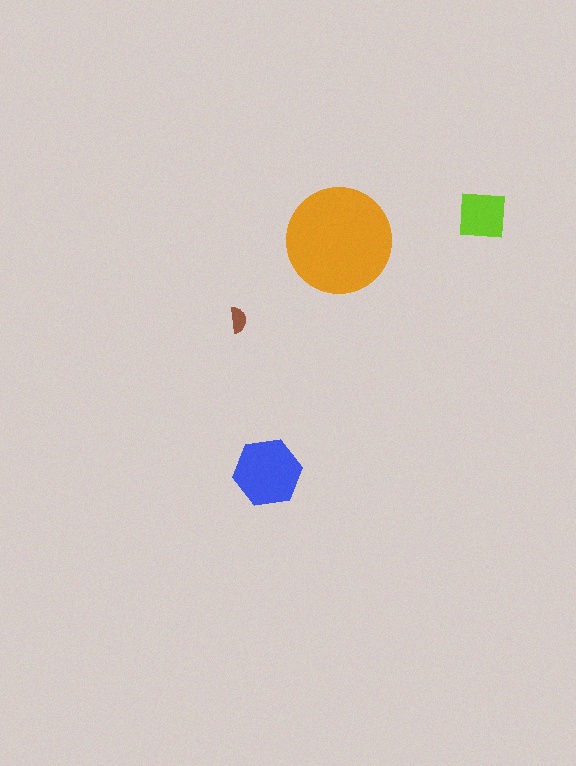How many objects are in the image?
There are 4 objects in the image.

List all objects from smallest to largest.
The brown semicircle, the lime square, the blue hexagon, the orange circle.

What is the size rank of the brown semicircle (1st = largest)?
4th.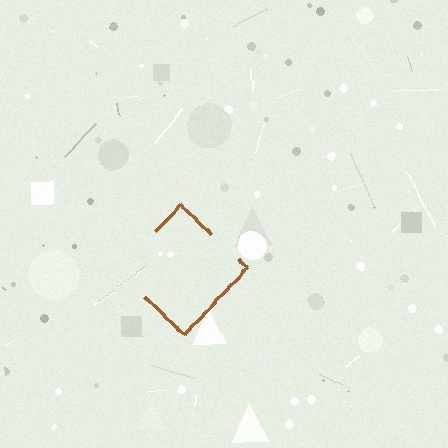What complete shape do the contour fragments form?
The contour fragments form a diamond.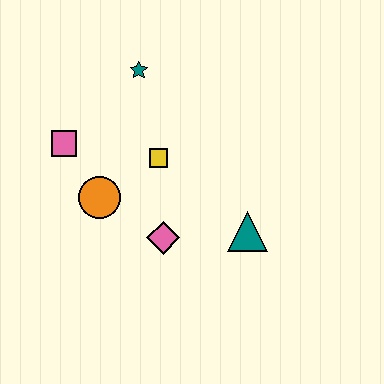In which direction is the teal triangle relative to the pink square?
The teal triangle is to the right of the pink square.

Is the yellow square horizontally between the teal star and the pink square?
No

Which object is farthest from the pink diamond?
The teal star is farthest from the pink diamond.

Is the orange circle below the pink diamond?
No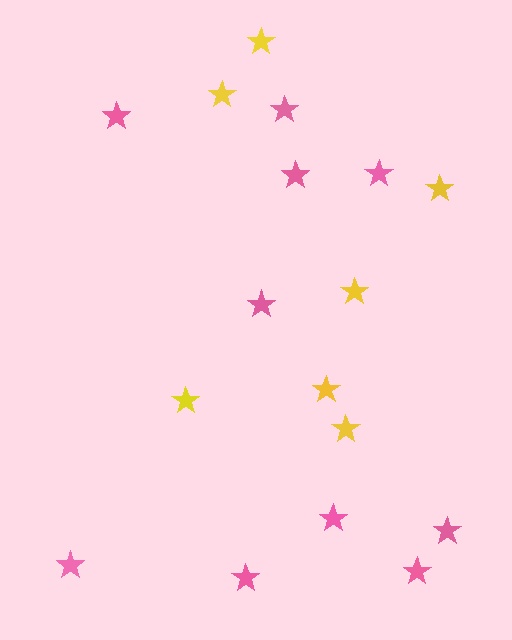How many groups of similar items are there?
There are 2 groups: one group of yellow stars (7) and one group of pink stars (10).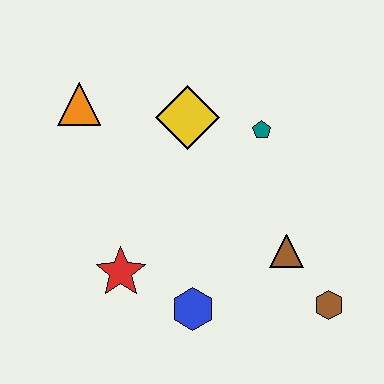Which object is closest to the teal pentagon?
The yellow diamond is closest to the teal pentagon.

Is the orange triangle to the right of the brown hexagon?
No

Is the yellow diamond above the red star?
Yes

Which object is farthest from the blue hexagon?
The orange triangle is farthest from the blue hexagon.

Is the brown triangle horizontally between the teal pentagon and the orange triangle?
No